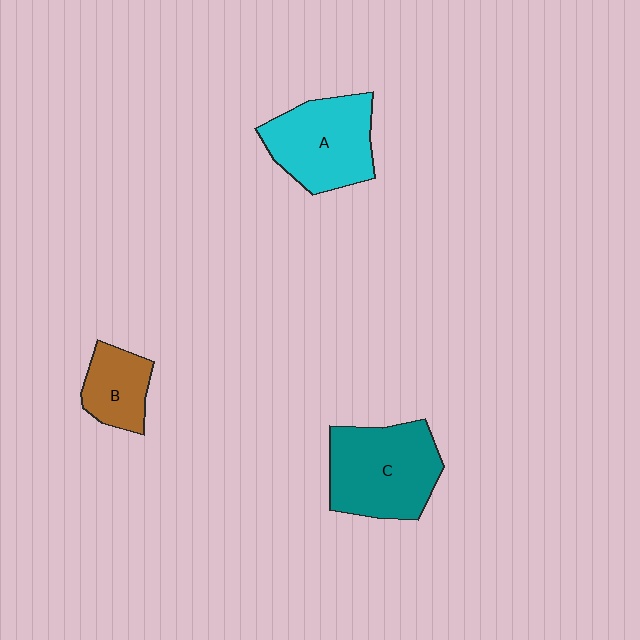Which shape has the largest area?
Shape C (teal).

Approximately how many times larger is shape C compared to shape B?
Approximately 2.0 times.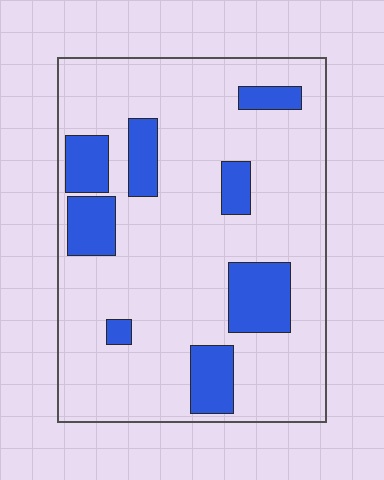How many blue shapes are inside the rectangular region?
8.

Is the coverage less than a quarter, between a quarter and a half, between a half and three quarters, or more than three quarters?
Less than a quarter.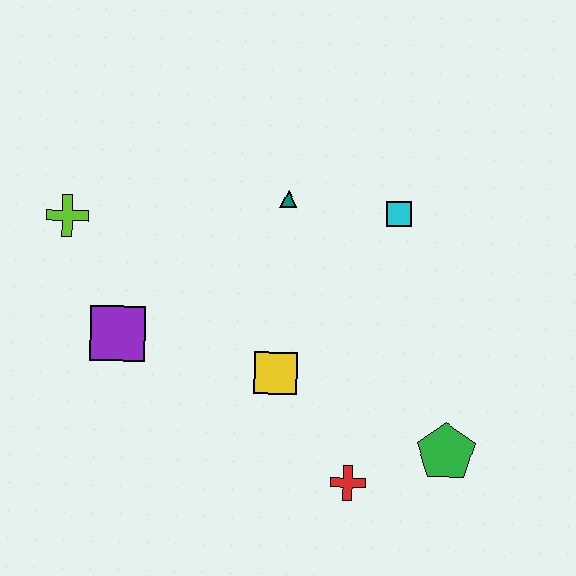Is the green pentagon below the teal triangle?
Yes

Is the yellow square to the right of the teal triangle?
No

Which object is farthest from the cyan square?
The lime cross is farthest from the cyan square.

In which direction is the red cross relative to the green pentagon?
The red cross is to the left of the green pentagon.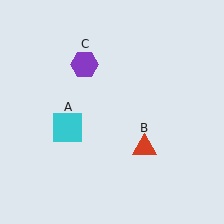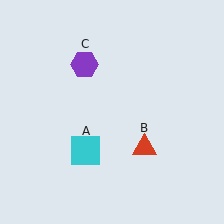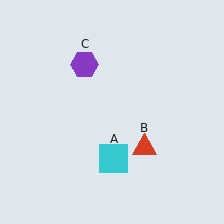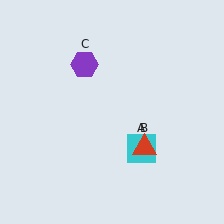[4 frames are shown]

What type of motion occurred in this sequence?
The cyan square (object A) rotated counterclockwise around the center of the scene.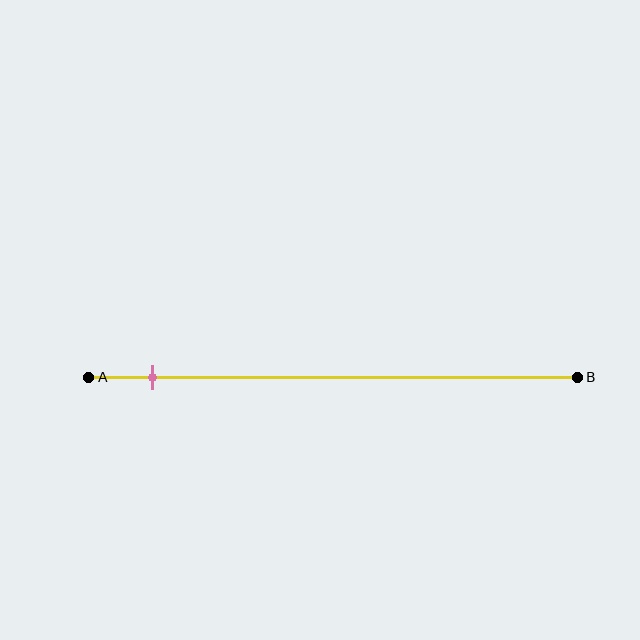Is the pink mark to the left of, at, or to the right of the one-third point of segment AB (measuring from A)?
The pink mark is to the left of the one-third point of segment AB.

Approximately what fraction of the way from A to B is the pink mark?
The pink mark is approximately 15% of the way from A to B.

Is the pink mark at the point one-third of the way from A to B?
No, the mark is at about 15% from A, not at the 33% one-third point.